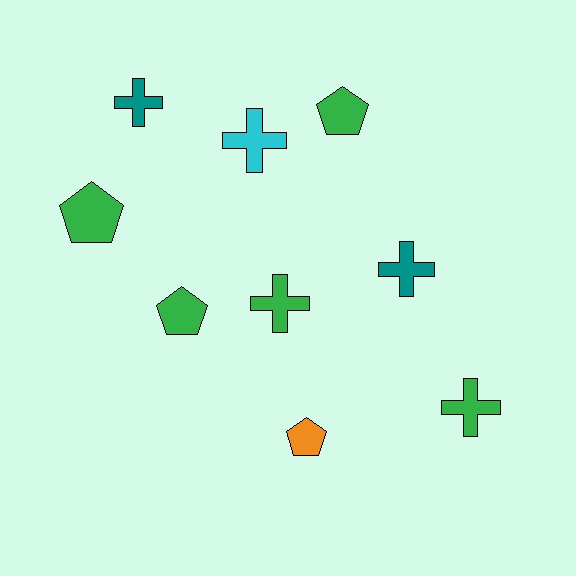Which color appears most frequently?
Green, with 5 objects.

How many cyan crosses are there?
There is 1 cyan cross.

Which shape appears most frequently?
Cross, with 5 objects.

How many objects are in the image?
There are 9 objects.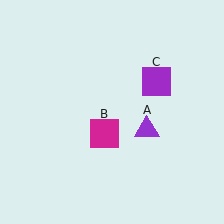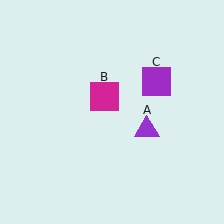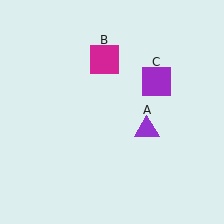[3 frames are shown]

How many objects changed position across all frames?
1 object changed position: magenta square (object B).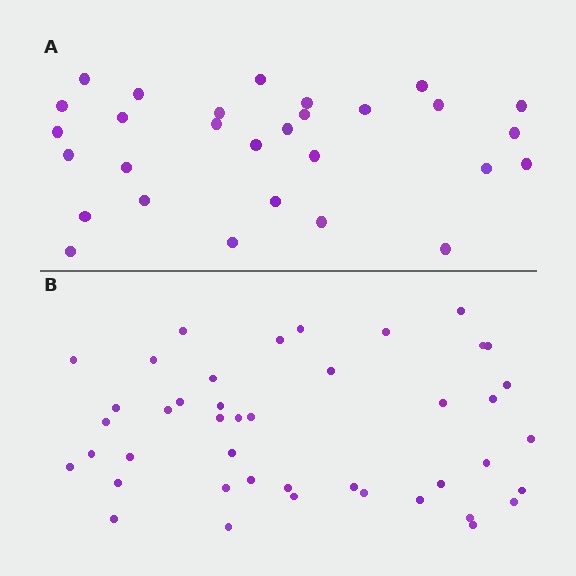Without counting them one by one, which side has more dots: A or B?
Region B (the bottom region) has more dots.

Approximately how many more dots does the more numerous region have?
Region B has approximately 15 more dots than region A.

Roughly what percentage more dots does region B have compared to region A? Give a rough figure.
About 50% more.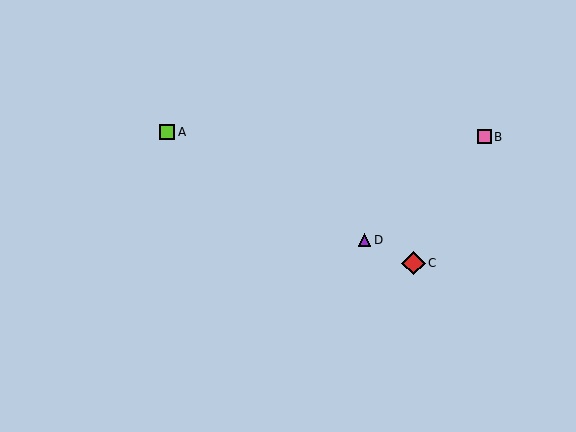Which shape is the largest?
The red diamond (labeled C) is the largest.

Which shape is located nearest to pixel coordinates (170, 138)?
The lime square (labeled A) at (167, 132) is nearest to that location.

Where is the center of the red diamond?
The center of the red diamond is at (414, 263).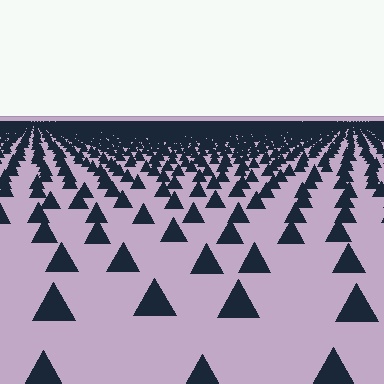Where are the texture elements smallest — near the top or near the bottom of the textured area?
Near the top.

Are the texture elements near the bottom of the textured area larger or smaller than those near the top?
Larger. Near the bottom, elements are closer to the viewer and appear at a bigger on-screen size.